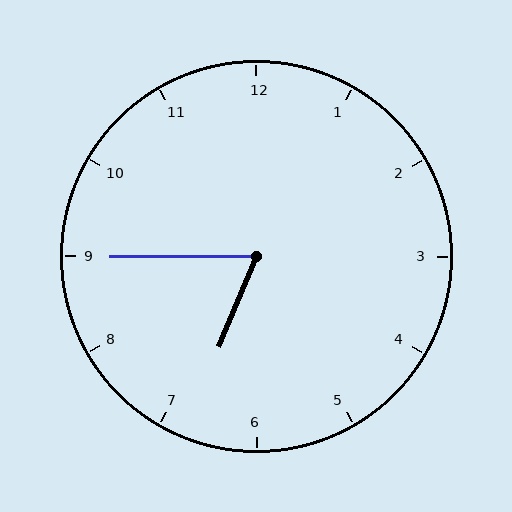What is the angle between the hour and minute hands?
Approximately 68 degrees.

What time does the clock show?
6:45.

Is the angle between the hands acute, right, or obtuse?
It is acute.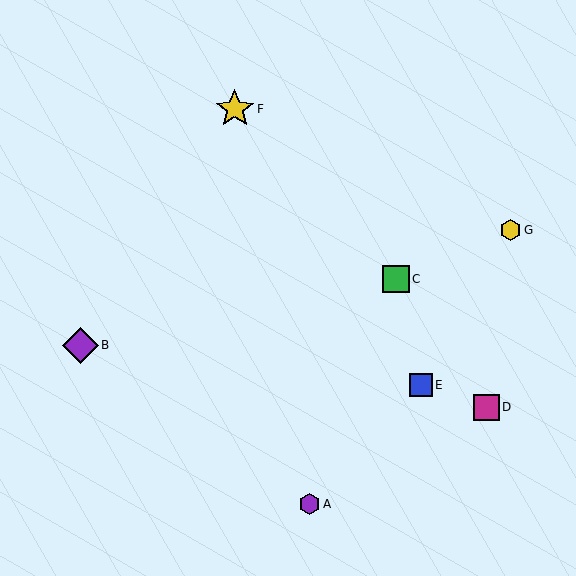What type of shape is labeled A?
Shape A is a purple hexagon.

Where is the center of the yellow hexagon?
The center of the yellow hexagon is at (511, 230).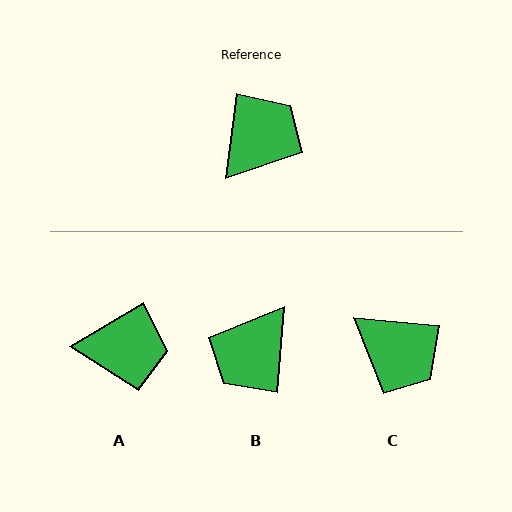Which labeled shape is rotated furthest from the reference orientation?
B, about 176 degrees away.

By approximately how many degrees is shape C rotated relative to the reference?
Approximately 87 degrees clockwise.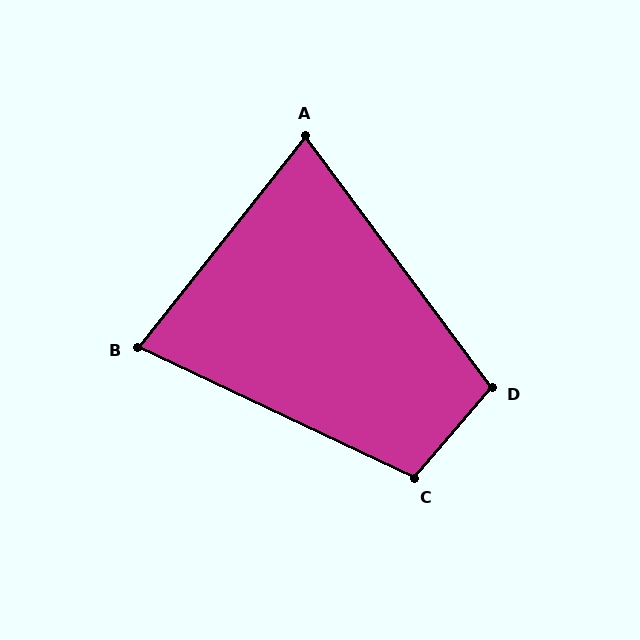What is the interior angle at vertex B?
Approximately 77 degrees (acute).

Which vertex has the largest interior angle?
C, at approximately 105 degrees.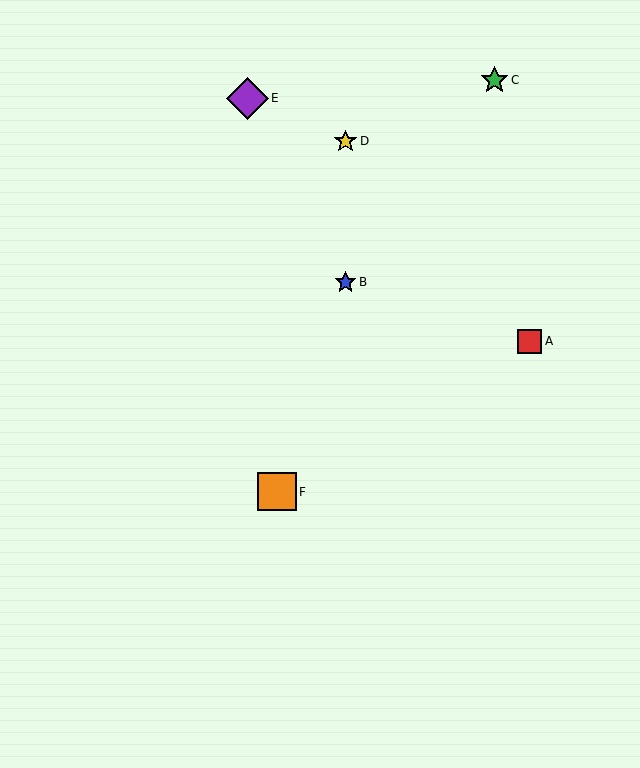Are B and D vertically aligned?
Yes, both are at x≈345.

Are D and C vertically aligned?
No, D is at x≈345 and C is at x≈494.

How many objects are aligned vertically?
2 objects (B, D) are aligned vertically.